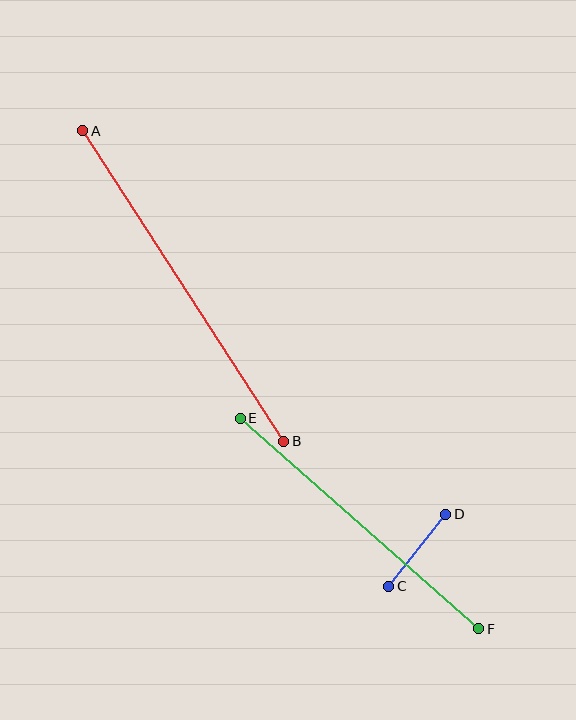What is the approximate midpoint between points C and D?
The midpoint is at approximately (417, 550) pixels.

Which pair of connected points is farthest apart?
Points A and B are farthest apart.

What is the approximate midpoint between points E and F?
The midpoint is at approximately (359, 524) pixels.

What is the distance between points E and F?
The distance is approximately 318 pixels.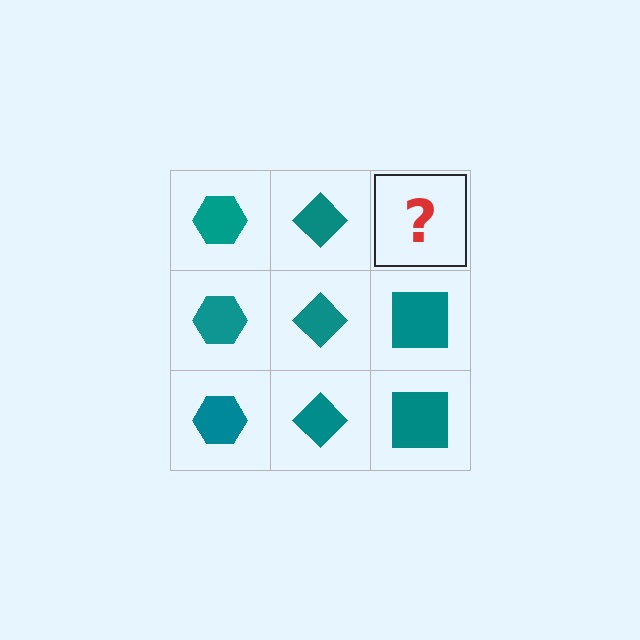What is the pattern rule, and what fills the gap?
The rule is that each column has a consistent shape. The gap should be filled with a teal square.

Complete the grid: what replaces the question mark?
The question mark should be replaced with a teal square.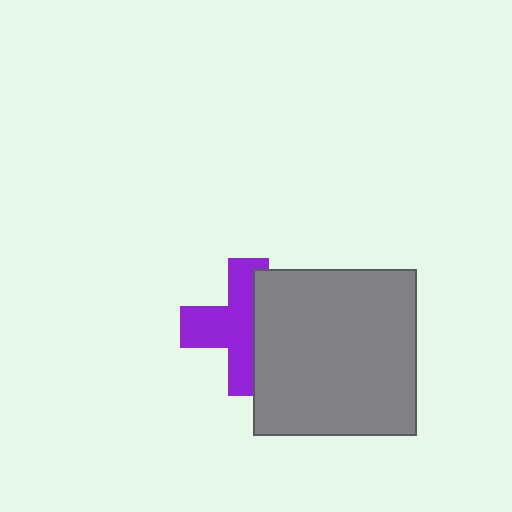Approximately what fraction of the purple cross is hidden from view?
Roughly 41% of the purple cross is hidden behind the gray rectangle.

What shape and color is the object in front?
The object in front is a gray rectangle.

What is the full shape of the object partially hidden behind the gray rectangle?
The partially hidden object is a purple cross.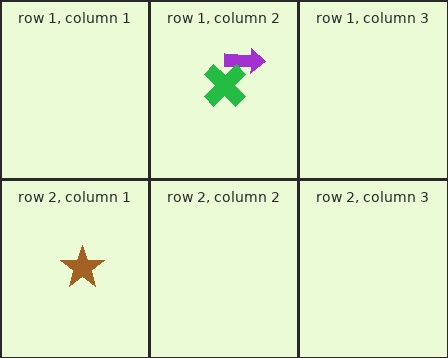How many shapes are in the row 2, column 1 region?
1.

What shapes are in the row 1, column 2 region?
The purple arrow, the green cross.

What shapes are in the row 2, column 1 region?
The brown star.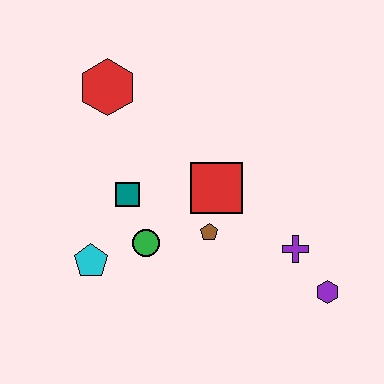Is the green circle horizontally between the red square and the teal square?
Yes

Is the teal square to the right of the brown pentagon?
No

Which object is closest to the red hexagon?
The teal square is closest to the red hexagon.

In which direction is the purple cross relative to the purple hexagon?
The purple cross is above the purple hexagon.